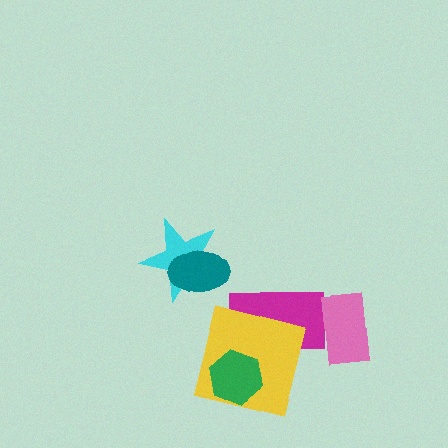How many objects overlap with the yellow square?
2 objects overlap with the yellow square.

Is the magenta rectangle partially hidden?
Yes, it is partially covered by another shape.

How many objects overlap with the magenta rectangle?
2 objects overlap with the magenta rectangle.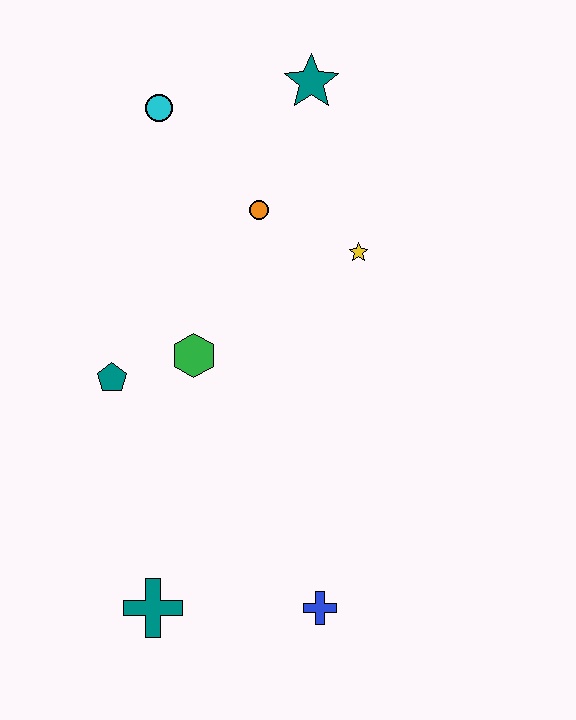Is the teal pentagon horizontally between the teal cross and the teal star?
No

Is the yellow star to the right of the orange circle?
Yes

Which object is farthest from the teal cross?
The teal star is farthest from the teal cross.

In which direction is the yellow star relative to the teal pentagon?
The yellow star is to the right of the teal pentagon.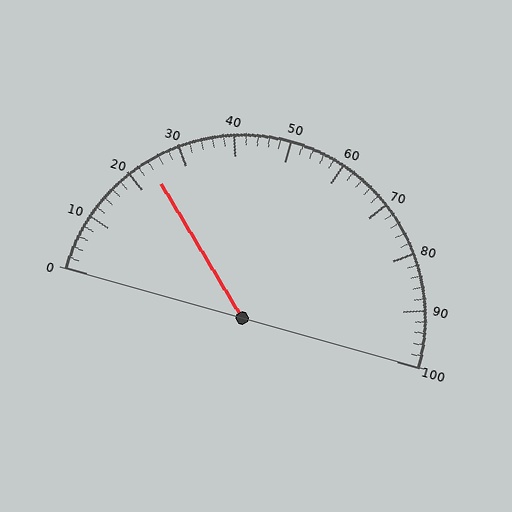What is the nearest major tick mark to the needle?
The nearest major tick mark is 20.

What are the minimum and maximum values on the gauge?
The gauge ranges from 0 to 100.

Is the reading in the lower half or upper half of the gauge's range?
The reading is in the lower half of the range (0 to 100).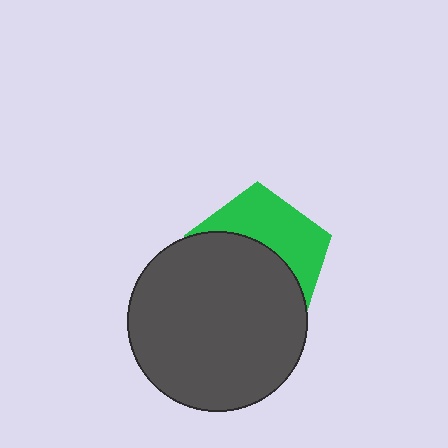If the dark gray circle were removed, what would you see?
You would see the complete green pentagon.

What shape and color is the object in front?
The object in front is a dark gray circle.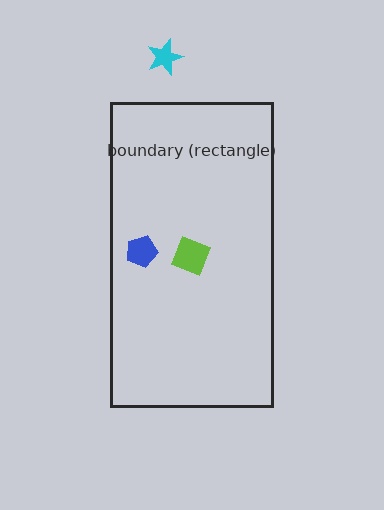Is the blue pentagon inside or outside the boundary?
Inside.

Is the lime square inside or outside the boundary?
Inside.